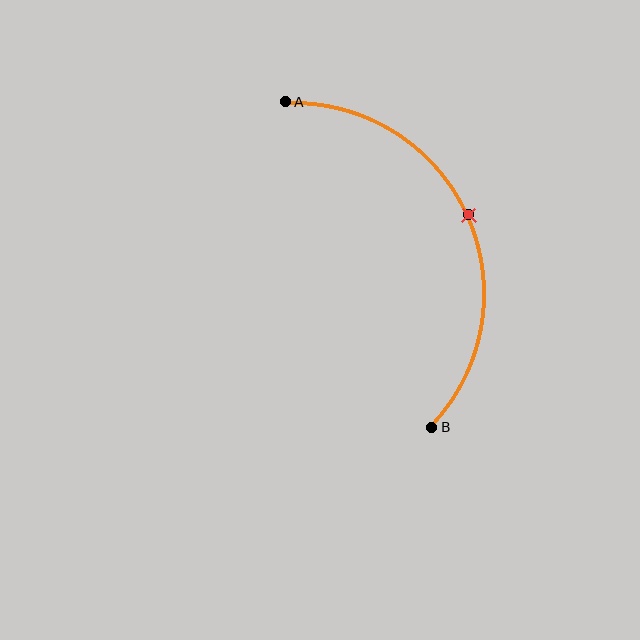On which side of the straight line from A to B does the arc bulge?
The arc bulges to the right of the straight line connecting A and B.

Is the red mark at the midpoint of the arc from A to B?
Yes. The red mark lies on the arc at equal arc-length from both A and B — it is the arc midpoint.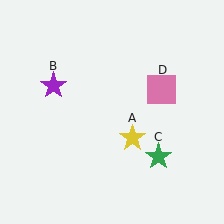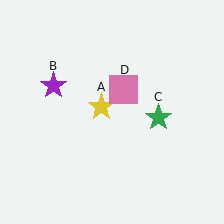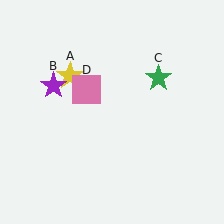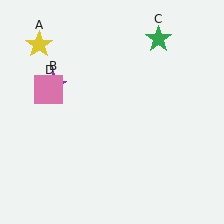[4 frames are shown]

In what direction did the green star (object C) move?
The green star (object C) moved up.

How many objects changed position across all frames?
3 objects changed position: yellow star (object A), green star (object C), pink square (object D).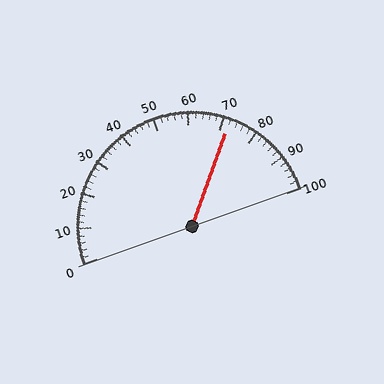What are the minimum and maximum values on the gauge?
The gauge ranges from 0 to 100.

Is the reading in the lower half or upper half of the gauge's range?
The reading is in the upper half of the range (0 to 100).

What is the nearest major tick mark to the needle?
The nearest major tick mark is 70.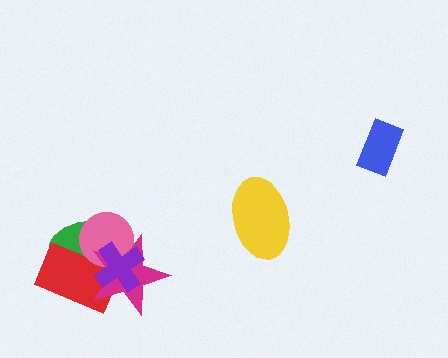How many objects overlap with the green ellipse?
4 objects overlap with the green ellipse.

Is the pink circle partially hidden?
Yes, it is partially covered by another shape.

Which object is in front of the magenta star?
The purple cross is in front of the magenta star.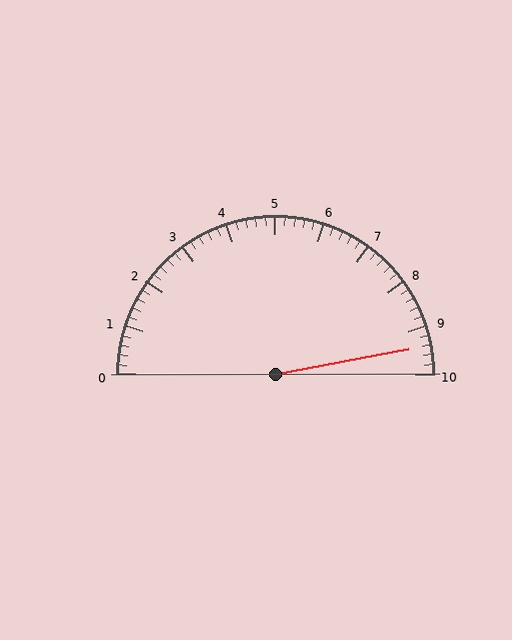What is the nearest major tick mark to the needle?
The nearest major tick mark is 9.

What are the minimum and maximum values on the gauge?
The gauge ranges from 0 to 10.